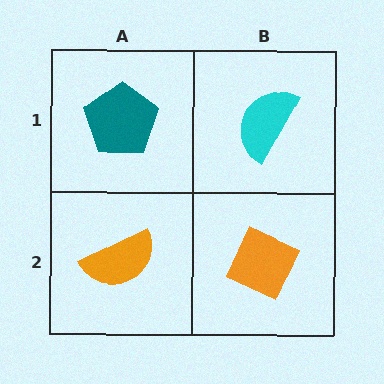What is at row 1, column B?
A cyan semicircle.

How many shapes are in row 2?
2 shapes.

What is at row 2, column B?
An orange diamond.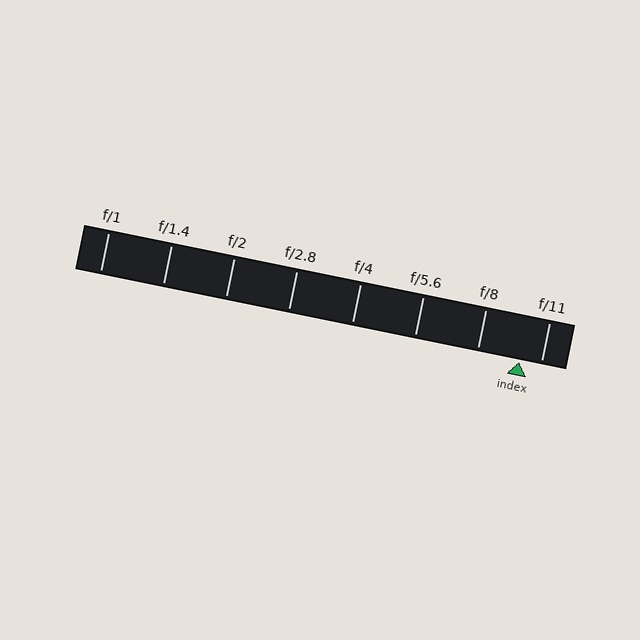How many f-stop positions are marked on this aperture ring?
There are 8 f-stop positions marked.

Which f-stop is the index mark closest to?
The index mark is closest to f/11.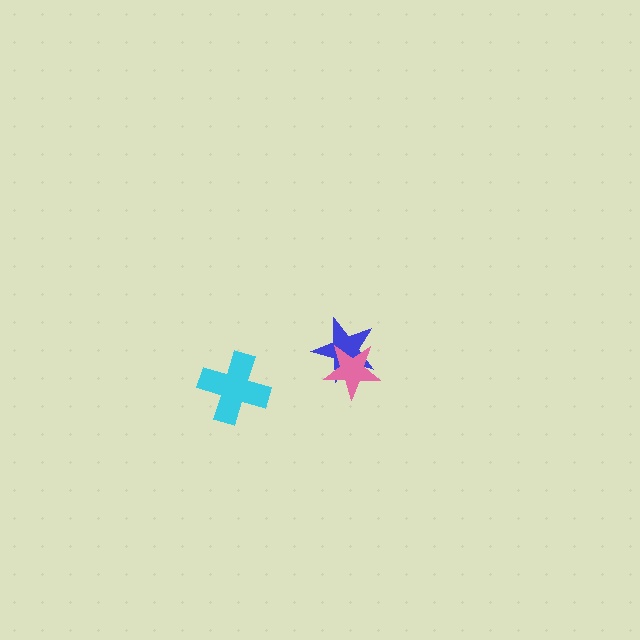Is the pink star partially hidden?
No, no other shape covers it.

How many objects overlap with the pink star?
1 object overlaps with the pink star.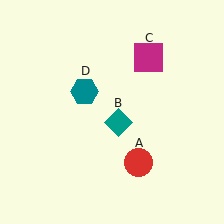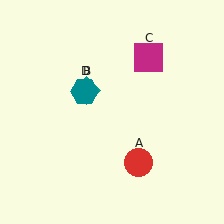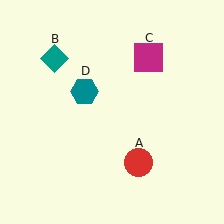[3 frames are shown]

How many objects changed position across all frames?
1 object changed position: teal diamond (object B).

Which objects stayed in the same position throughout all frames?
Red circle (object A) and magenta square (object C) and teal hexagon (object D) remained stationary.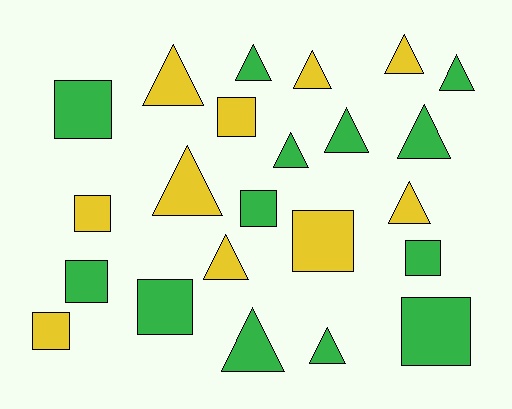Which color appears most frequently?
Green, with 13 objects.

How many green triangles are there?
There are 7 green triangles.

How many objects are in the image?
There are 23 objects.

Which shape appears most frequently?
Triangle, with 13 objects.